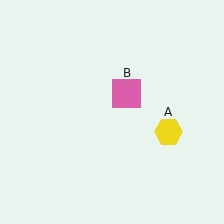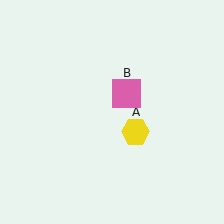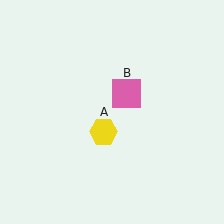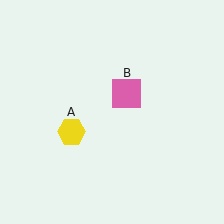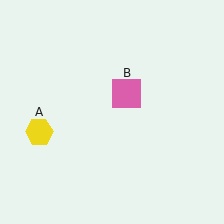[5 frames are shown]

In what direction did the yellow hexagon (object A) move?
The yellow hexagon (object A) moved left.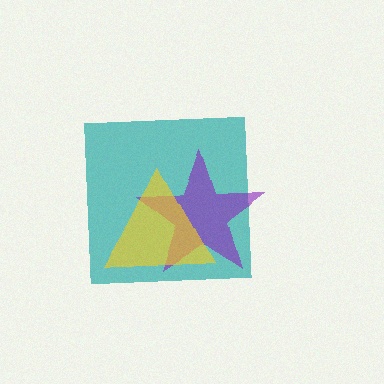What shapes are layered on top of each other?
The layered shapes are: a teal square, a purple star, a yellow triangle.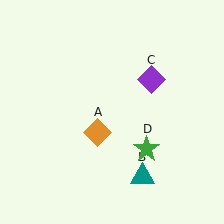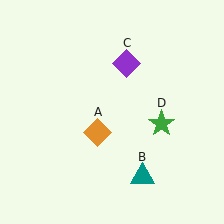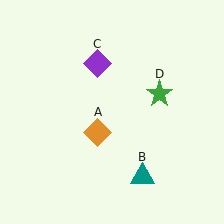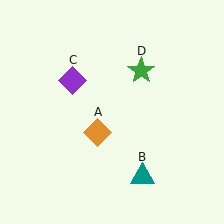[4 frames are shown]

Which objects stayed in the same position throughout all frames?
Orange diamond (object A) and teal triangle (object B) remained stationary.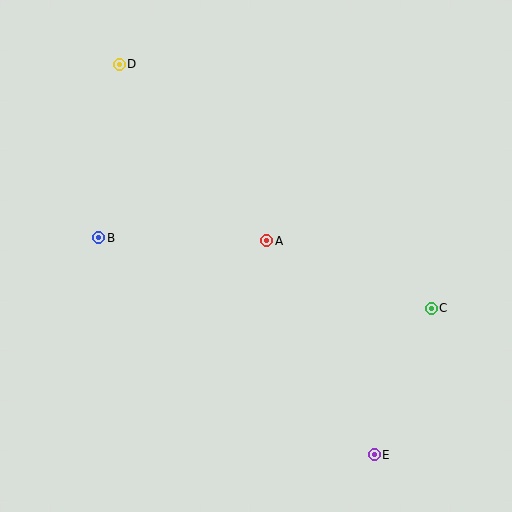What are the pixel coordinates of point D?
Point D is at (119, 64).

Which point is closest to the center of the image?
Point A at (267, 241) is closest to the center.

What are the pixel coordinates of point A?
Point A is at (267, 241).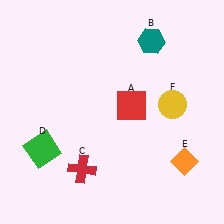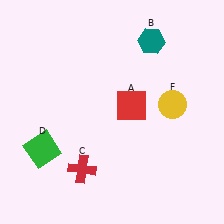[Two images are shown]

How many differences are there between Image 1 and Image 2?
There is 1 difference between the two images.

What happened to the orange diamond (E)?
The orange diamond (E) was removed in Image 2. It was in the bottom-right area of Image 1.